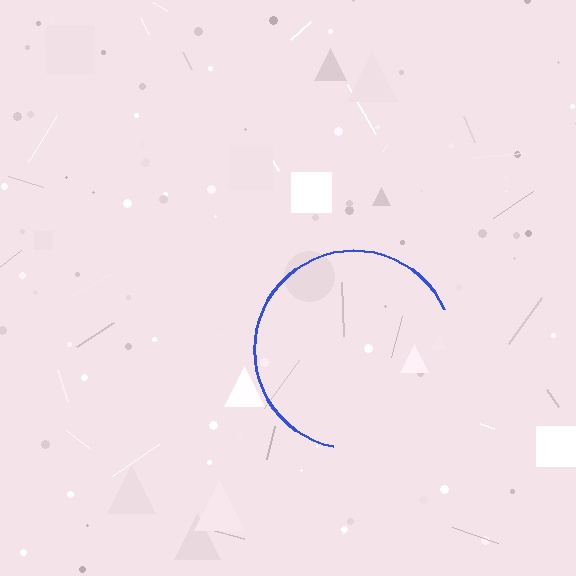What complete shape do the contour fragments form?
The contour fragments form a circle.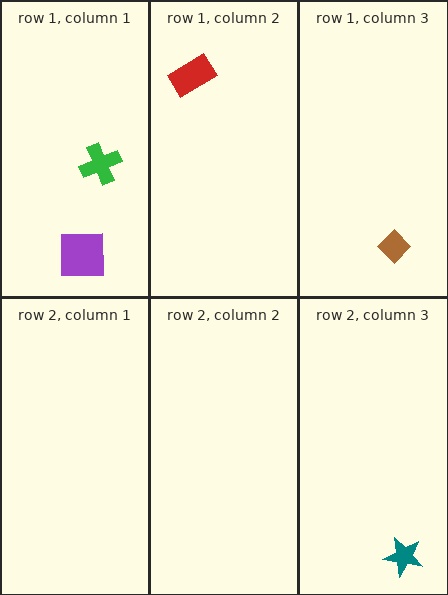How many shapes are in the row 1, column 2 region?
1.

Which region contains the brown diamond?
The row 1, column 3 region.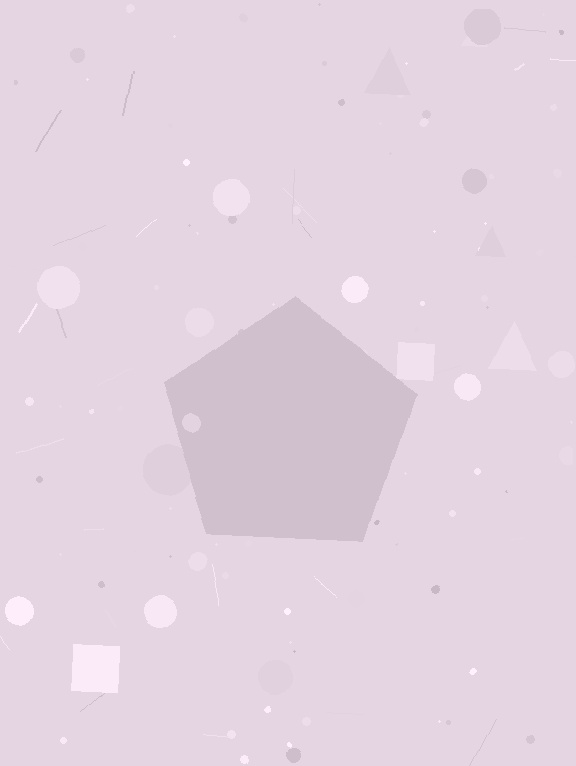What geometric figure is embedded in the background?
A pentagon is embedded in the background.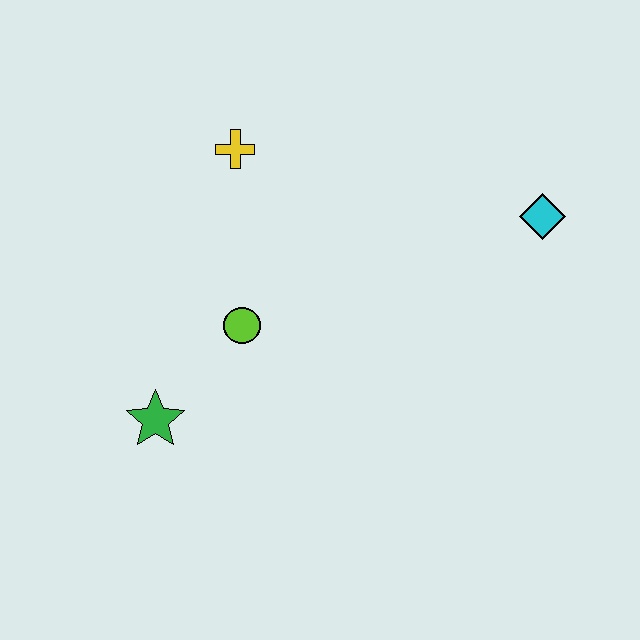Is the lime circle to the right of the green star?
Yes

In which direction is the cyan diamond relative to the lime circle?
The cyan diamond is to the right of the lime circle.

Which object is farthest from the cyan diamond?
The green star is farthest from the cyan diamond.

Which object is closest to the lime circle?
The green star is closest to the lime circle.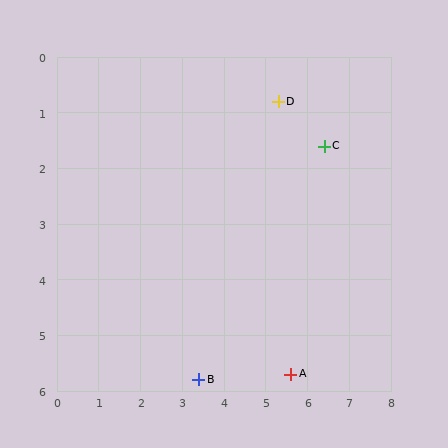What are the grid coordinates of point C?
Point C is at approximately (6.4, 1.6).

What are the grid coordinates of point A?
Point A is at approximately (5.6, 5.7).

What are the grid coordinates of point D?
Point D is at approximately (5.3, 0.8).